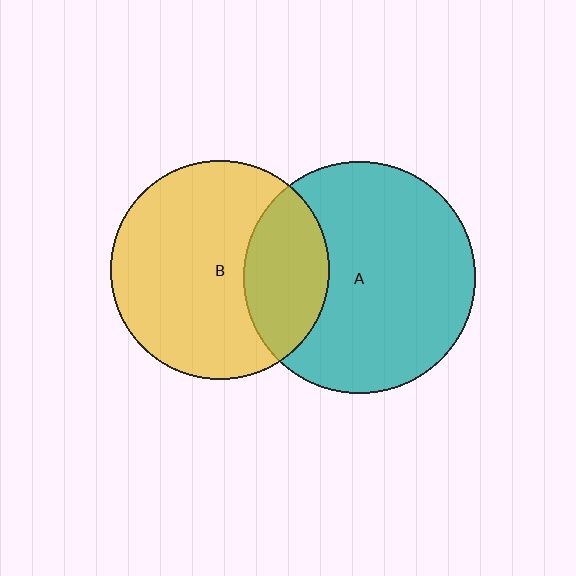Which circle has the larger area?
Circle A (teal).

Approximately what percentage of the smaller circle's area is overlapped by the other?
Approximately 30%.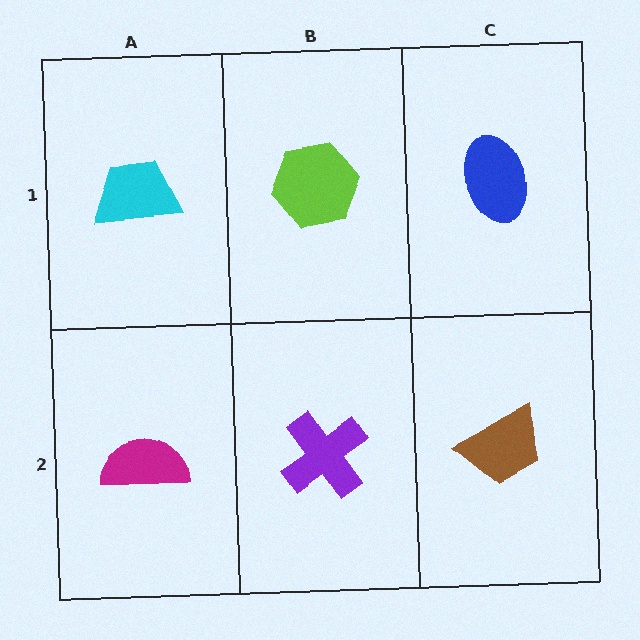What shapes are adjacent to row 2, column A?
A cyan trapezoid (row 1, column A), a purple cross (row 2, column B).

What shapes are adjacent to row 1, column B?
A purple cross (row 2, column B), a cyan trapezoid (row 1, column A), a blue ellipse (row 1, column C).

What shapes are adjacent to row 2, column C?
A blue ellipse (row 1, column C), a purple cross (row 2, column B).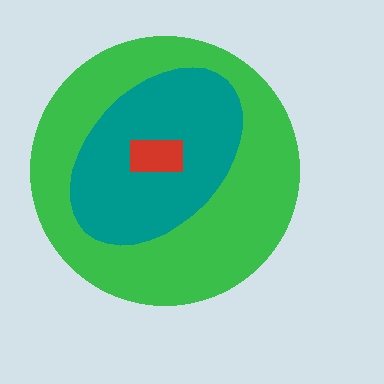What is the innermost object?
The red rectangle.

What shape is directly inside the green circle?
The teal ellipse.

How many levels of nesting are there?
3.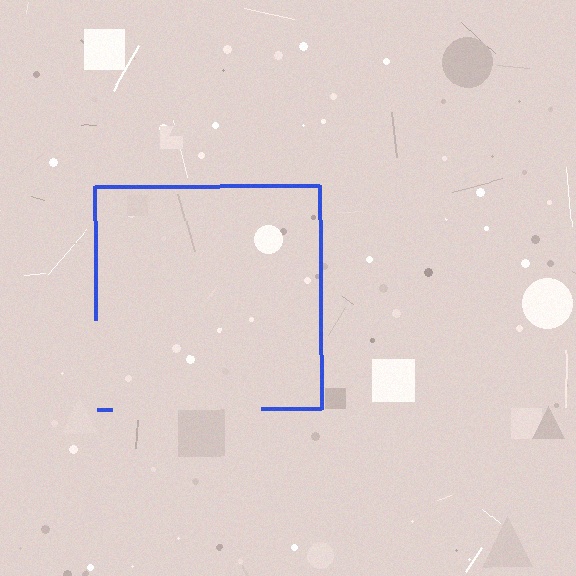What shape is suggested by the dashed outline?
The dashed outline suggests a square.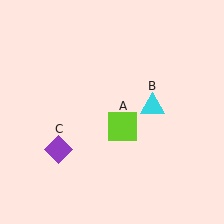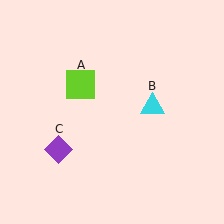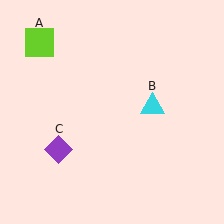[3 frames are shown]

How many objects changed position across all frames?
1 object changed position: lime square (object A).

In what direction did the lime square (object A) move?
The lime square (object A) moved up and to the left.